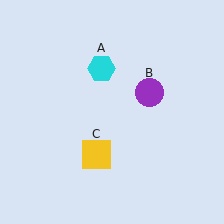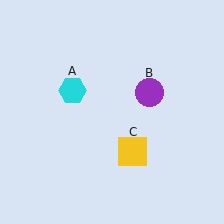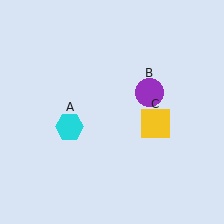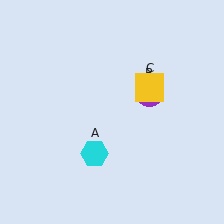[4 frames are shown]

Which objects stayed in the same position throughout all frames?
Purple circle (object B) remained stationary.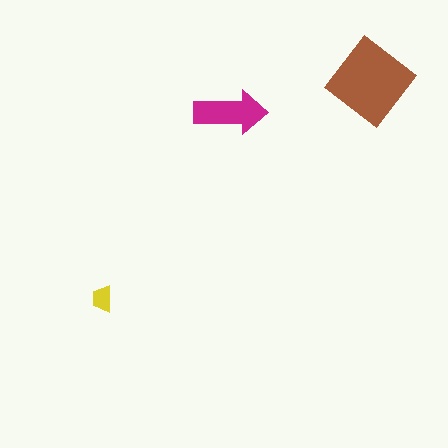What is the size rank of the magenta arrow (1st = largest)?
2nd.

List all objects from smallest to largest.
The yellow trapezoid, the magenta arrow, the brown diamond.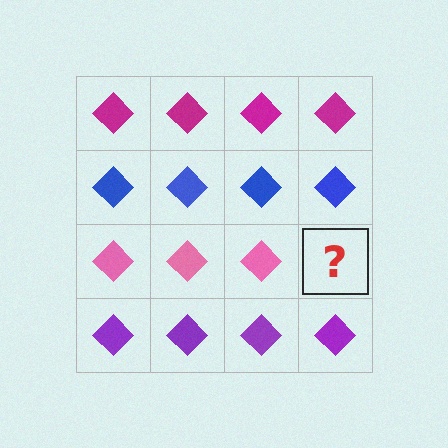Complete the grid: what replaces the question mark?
The question mark should be replaced with a pink diamond.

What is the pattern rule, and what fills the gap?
The rule is that each row has a consistent color. The gap should be filled with a pink diamond.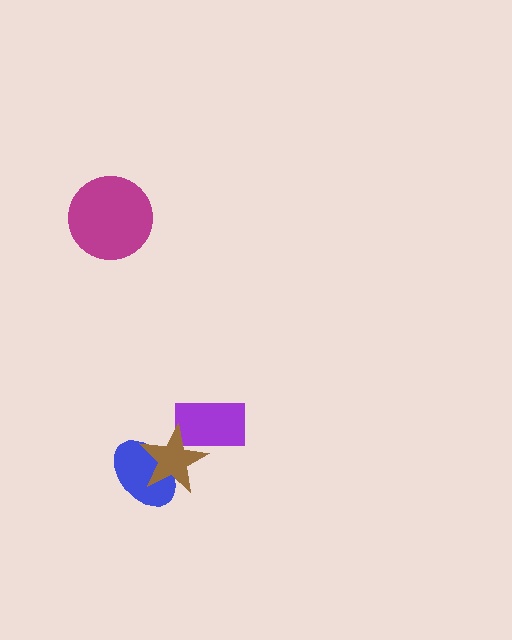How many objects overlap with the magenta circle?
0 objects overlap with the magenta circle.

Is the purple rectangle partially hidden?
Yes, it is partially covered by another shape.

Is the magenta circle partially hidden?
No, no other shape covers it.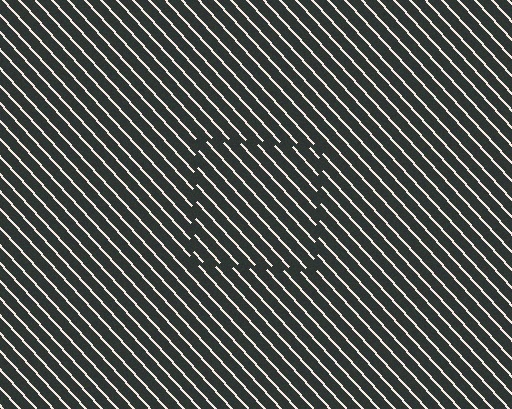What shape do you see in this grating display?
An illusory square. The interior of the shape contains the same grating, shifted by half a period — the contour is defined by the phase discontinuity where line-ends from the inner and outer gratings abut.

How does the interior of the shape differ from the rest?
The interior of the shape contains the same grating, shifted by half a period — the contour is defined by the phase discontinuity where line-ends from the inner and outer gratings abut.